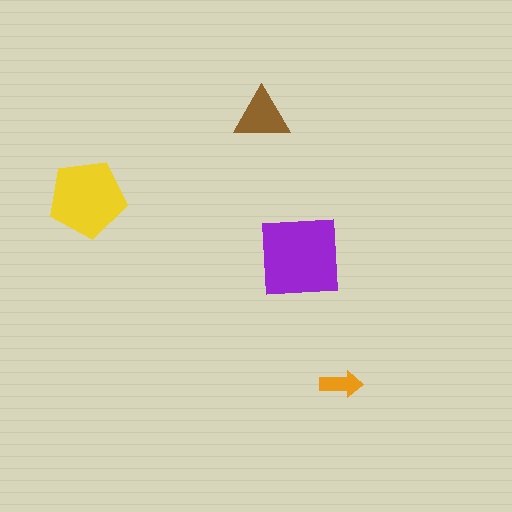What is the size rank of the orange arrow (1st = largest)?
4th.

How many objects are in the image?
There are 4 objects in the image.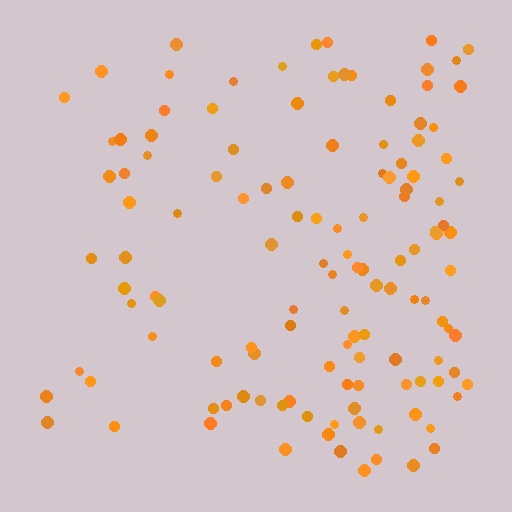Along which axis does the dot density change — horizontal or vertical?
Horizontal.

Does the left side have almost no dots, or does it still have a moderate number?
Still a moderate number, just noticeably fewer than the right.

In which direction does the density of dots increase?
From left to right, with the right side densest.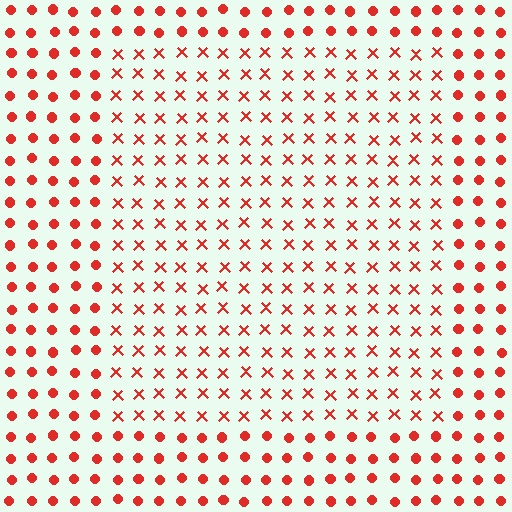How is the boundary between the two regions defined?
The boundary is defined by a change in element shape: X marks inside vs. circles outside. All elements share the same color and spacing.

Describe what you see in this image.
The image is filled with small red elements arranged in a uniform grid. A rectangle-shaped region contains X marks, while the surrounding area contains circles. The boundary is defined purely by the change in element shape.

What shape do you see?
I see a rectangle.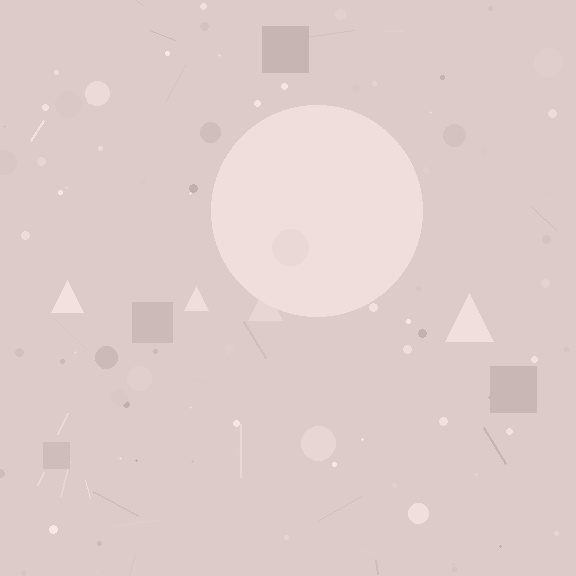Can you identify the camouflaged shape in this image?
The camouflaged shape is a circle.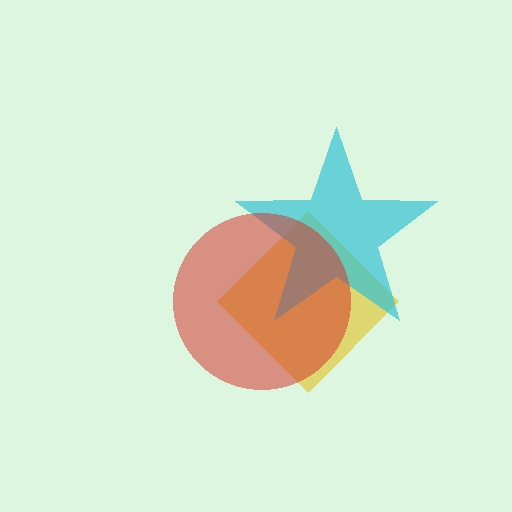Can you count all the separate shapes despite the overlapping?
Yes, there are 3 separate shapes.